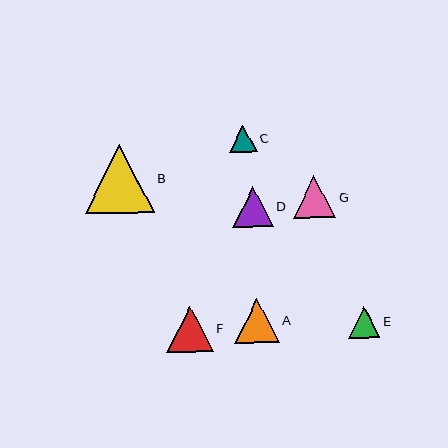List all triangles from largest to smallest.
From largest to smallest: B, F, A, G, D, E, C.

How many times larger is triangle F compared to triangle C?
Triangle F is approximately 1.7 times the size of triangle C.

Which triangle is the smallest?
Triangle C is the smallest with a size of approximately 27 pixels.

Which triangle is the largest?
Triangle B is the largest with a size of approximately 69 pixels.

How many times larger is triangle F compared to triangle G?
Triangle F is approximately 1.1 times the size of triangle G.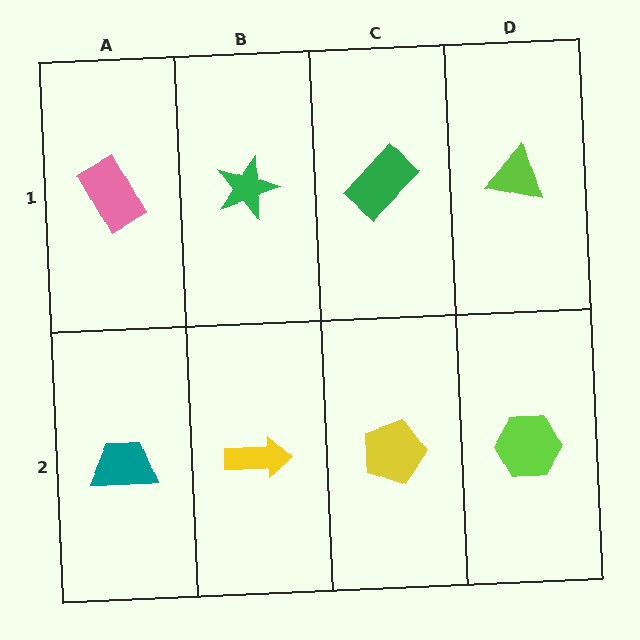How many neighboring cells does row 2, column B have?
3.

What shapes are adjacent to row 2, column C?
A green rectangle (row 1, column C), a yellow arrow (row 2, column B), a lime hexagon (row 2, column D).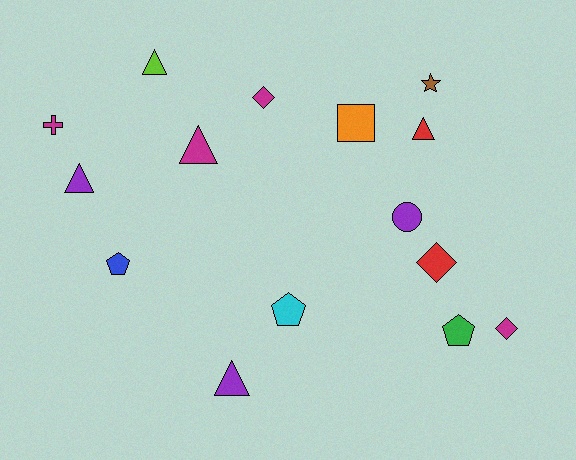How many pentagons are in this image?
There are 3 pentagons.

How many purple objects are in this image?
There are 3 purple objects.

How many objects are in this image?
There are 15 objects.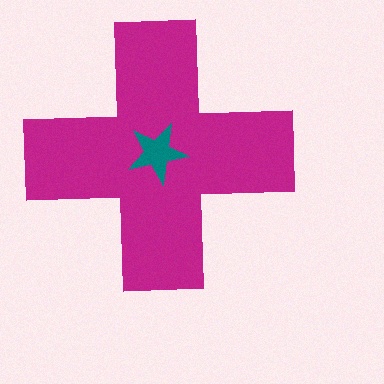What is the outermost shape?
The magenta cross.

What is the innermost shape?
The teal star.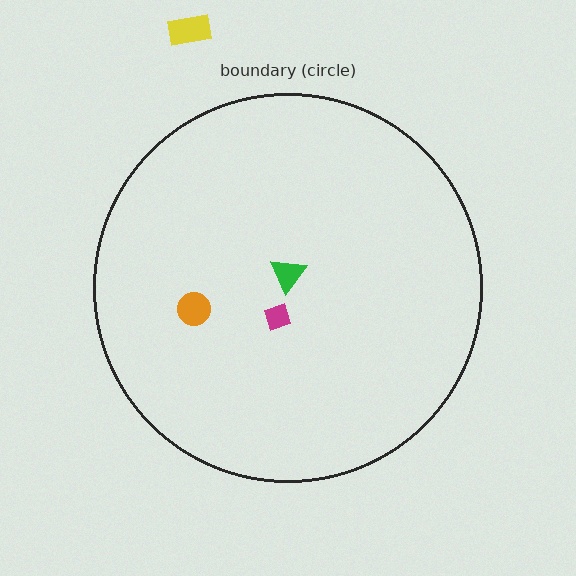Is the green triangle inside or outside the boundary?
Inside.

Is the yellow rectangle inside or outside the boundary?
Outside.